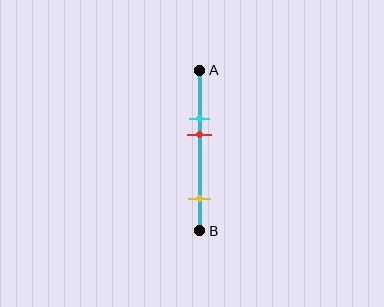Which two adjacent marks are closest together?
The cyan and red marks are the closest adjacent pair.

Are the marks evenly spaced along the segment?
No, the marks are not evenly spaced.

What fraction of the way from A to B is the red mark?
The red mark is approximately 40% (0.4) of the way from A to B.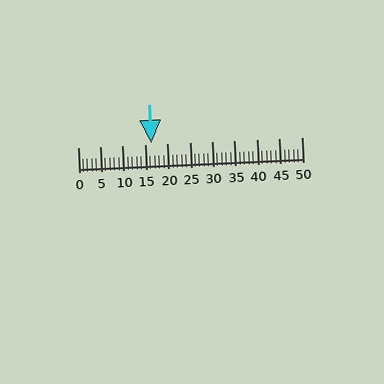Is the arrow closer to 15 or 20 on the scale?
The arrow is closer to 15.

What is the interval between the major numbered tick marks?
The major tick marks are spaced 5 units apart.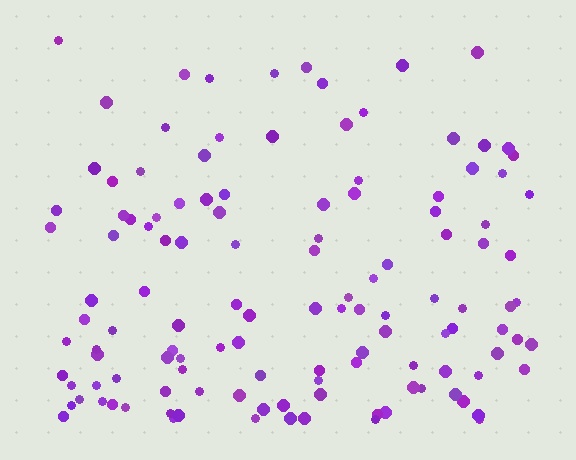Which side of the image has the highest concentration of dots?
The bottom.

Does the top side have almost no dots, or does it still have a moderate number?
Still a moderate number, just noticeably fewer than the bottom.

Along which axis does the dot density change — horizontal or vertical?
Vertical.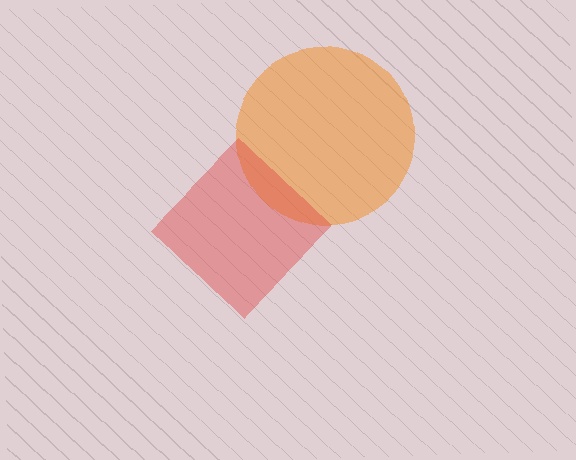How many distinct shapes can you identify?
There are 2 distinct shapes: an orange circle, a red diamond.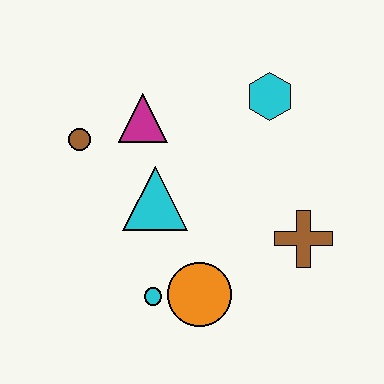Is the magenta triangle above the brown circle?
Yes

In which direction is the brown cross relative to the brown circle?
The brown cross is to the right of the brown circle.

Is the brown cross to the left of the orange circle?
No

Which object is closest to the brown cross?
The orange circle is closest to the brown cross.